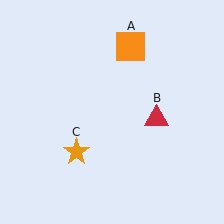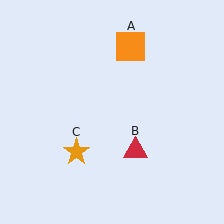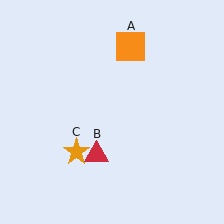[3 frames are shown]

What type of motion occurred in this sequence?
The red triangle (object B) rotated clockwise around the center of the scene.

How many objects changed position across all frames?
1 object changed position: red triangle (object B).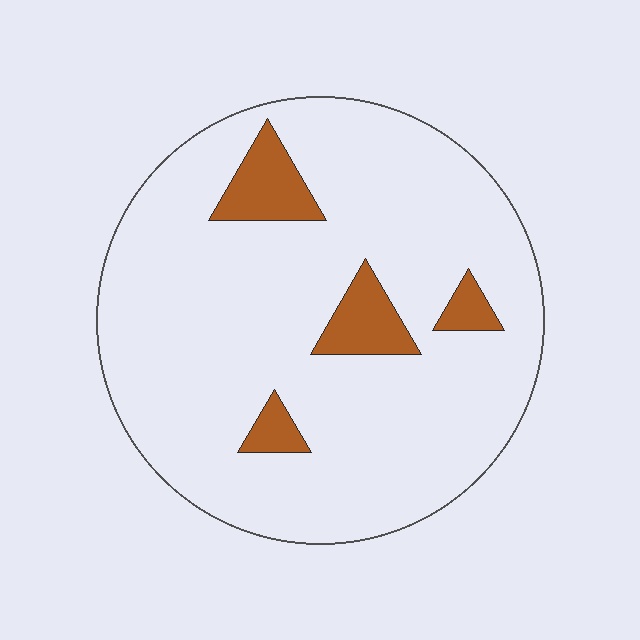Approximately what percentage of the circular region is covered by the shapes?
Approximately 10%.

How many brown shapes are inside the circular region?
4.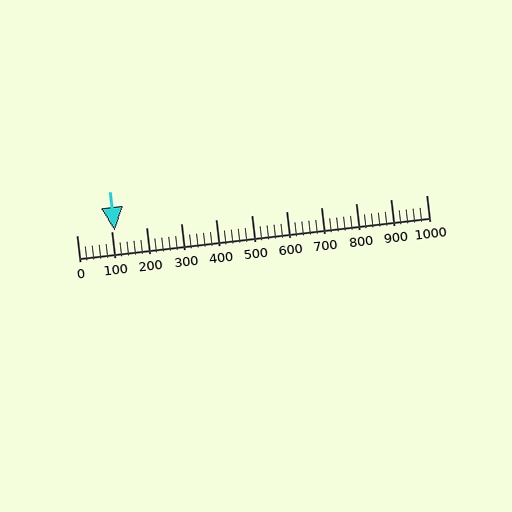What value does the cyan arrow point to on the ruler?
The cyan arrow points to approximately 109.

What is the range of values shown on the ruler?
The ruler shows values from 0 to 1000.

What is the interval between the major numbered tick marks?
The major tick marks are spaced 100 units apart.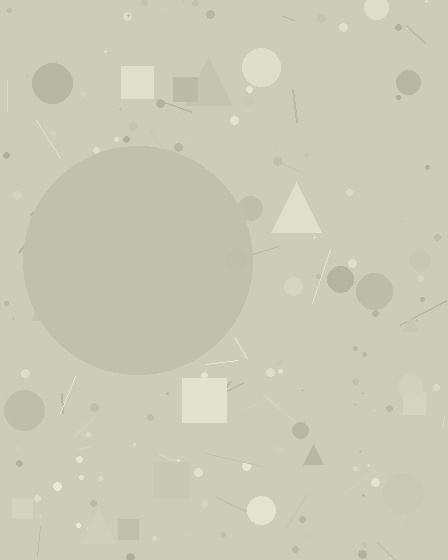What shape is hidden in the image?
A circle is hidden in the image.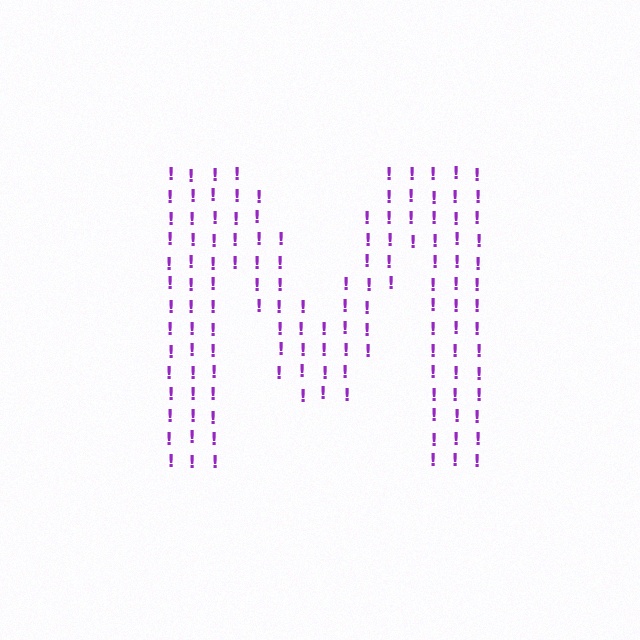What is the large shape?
The large shape is the letter M.